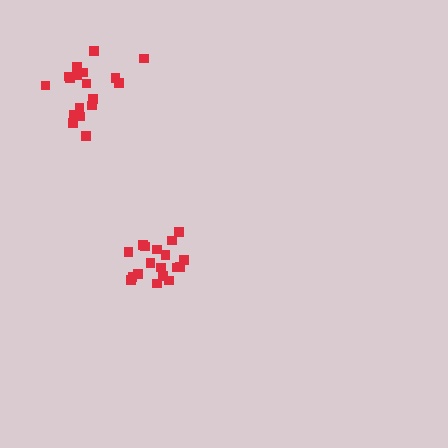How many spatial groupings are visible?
There are 2 spatial groupings.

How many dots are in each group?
Group 1: 20 dots, Group 2: 18 dots (38 total).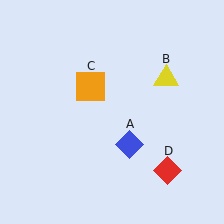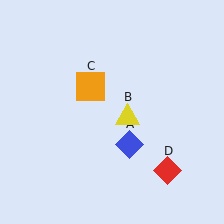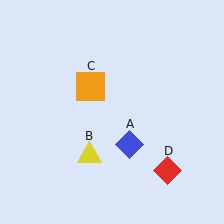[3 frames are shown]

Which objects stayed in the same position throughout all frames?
Blue diamond (object A) and orange square (object C) and red diamond (object D) remained stationary.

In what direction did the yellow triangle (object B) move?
The yellow triangle (object B) moved down and to the left.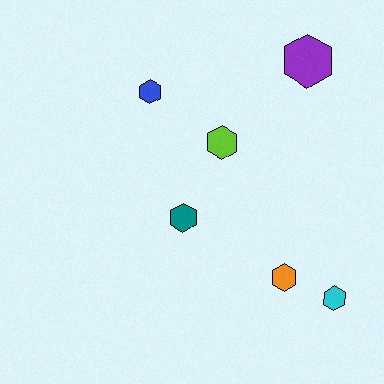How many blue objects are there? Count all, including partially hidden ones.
There is 1 blue object.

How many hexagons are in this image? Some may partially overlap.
There are 6 hexagons.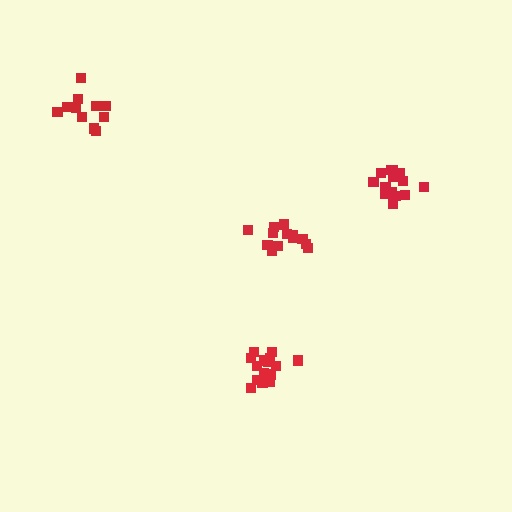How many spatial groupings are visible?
There are 4 spatial groupings.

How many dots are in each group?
Group 1: 13 dots, Group 2: 17 dots, Group 3: 15 dots, Group 4: 12 dots (57 total).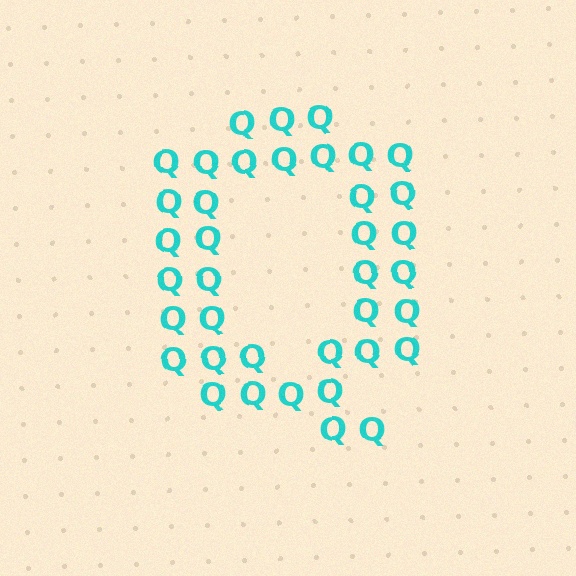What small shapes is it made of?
It is made of small letter Q's.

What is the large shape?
The large shape is the letter Q.